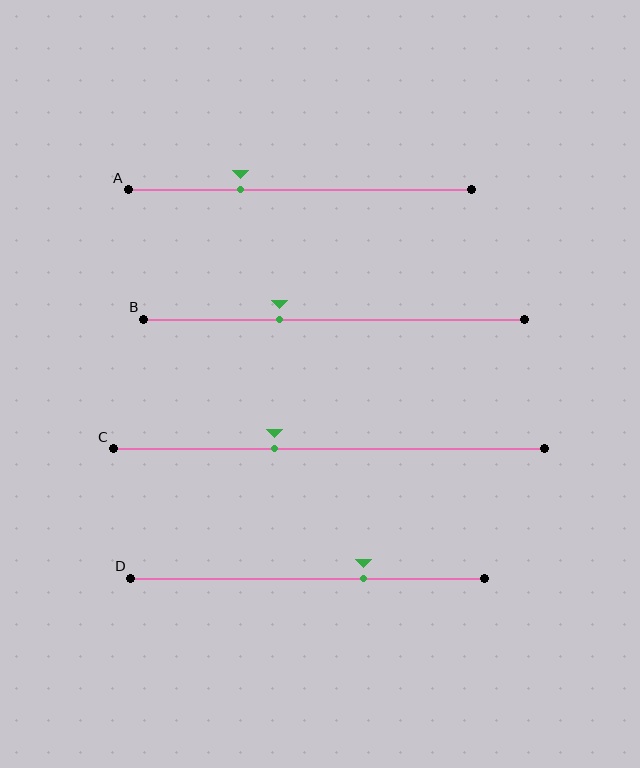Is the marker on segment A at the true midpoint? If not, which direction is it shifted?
No, the marker on segment A is shifted to the left by about 17% of the segment length.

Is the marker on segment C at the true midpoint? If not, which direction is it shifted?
No, the marker on segment C is shifted to the left by about 13% of the segment length.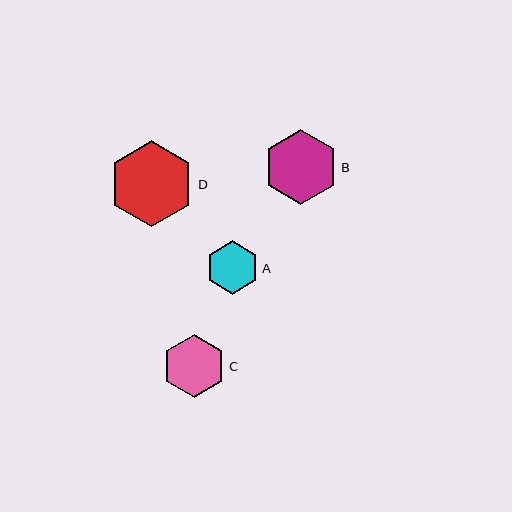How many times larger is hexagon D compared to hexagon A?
Hexagon D is approximately 1.6 times the size of hexagon A.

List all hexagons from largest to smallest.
From largest to smallest: D, B, C, A.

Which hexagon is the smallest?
Hexagon A is the smallest with a size of approximately 53 pixels.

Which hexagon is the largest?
Hexagon D is the largest with a size of approximately 86 pixels.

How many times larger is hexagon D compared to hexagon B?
Hexagon D is approximately 1.1 times the size of hexagon B.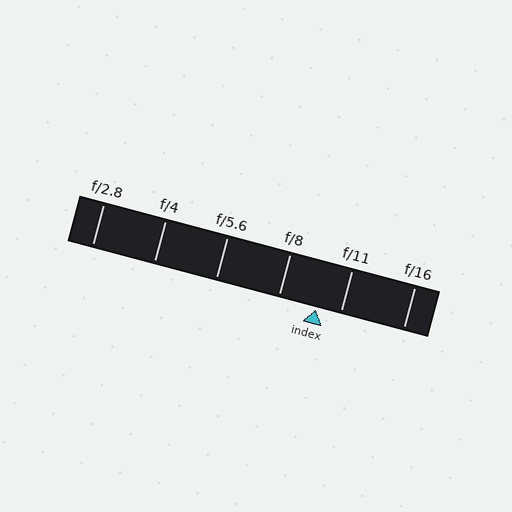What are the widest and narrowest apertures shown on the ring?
The widest aperture shown is f/2.8 and the narrowest is f/16.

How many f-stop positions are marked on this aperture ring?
There are 6 f-stop positions marked.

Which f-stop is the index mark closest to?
The index mark is closest to f/11.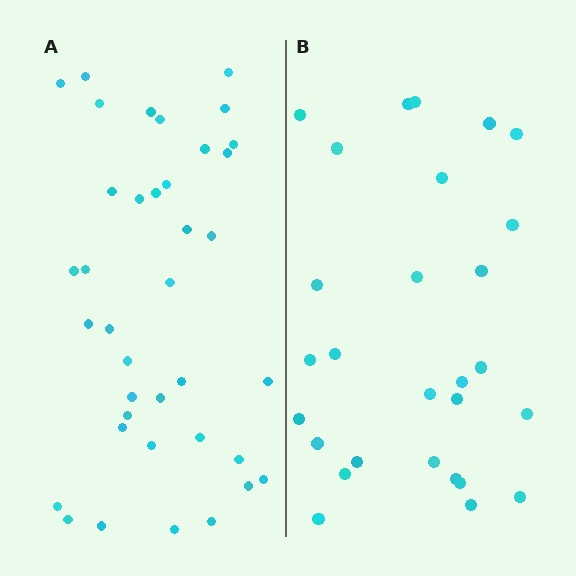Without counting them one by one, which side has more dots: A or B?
Region A (the left region) has more dots.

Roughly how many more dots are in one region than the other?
Region A has roughly 10 or so more dots than region B.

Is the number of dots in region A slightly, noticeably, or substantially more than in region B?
Region A has noticeably more, but not dramatically so. The ratio is roughly 1.4 to 1.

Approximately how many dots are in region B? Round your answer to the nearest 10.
About 30 dots. (The exact count is 28, which rounds to 30.)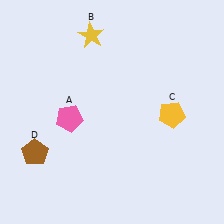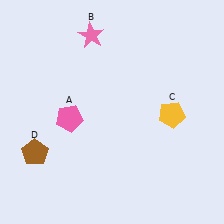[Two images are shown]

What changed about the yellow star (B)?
In Image 1, B is yellow. In Image 2, it changed to pink.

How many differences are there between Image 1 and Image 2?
There is 1 difference between the two images.